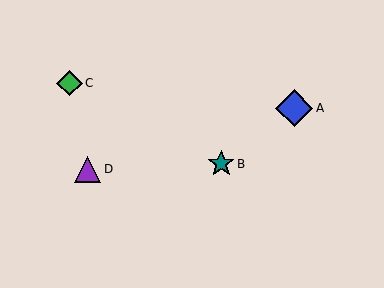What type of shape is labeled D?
Shape D is a purple triangle.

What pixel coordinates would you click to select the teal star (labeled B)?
Click at (221, 164) to select the teal star B.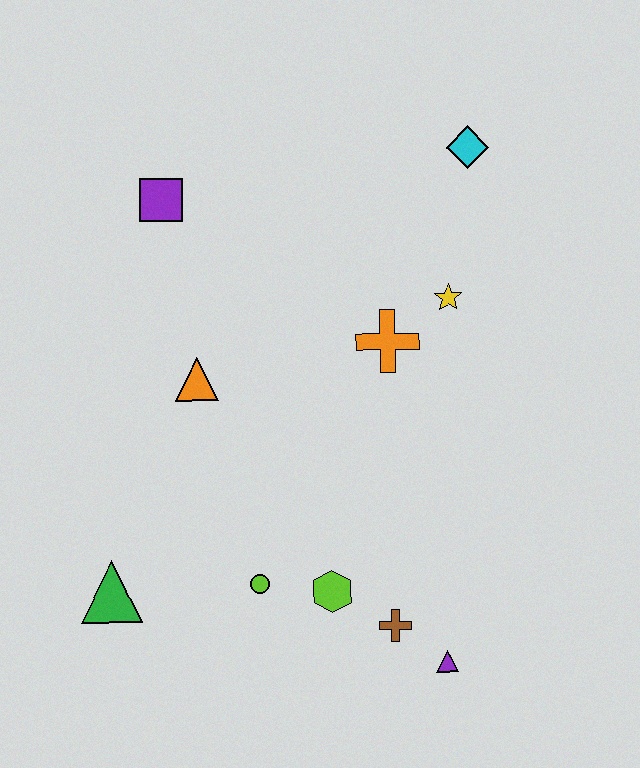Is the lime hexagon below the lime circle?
Yes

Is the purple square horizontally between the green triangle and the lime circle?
Yes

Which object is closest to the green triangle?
The lime circle is closest to the green triangle.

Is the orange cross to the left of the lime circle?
No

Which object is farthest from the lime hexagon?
The cyan diamond is farthest from the lime hexagon.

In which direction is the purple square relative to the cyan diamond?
The purple square is to the left of the cyan diamond.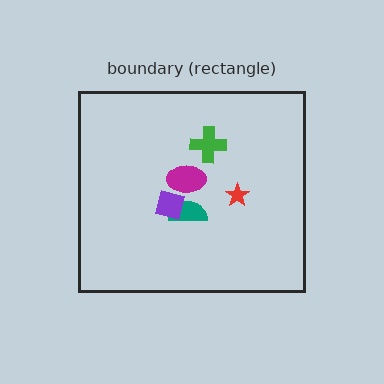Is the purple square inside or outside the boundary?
Inside.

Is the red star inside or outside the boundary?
Inside.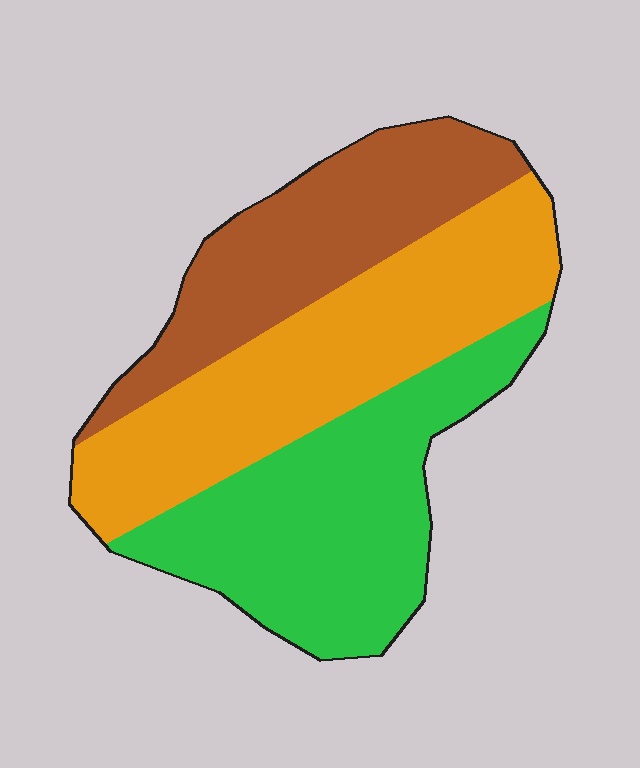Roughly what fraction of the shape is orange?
Orange covers 37% of the shape.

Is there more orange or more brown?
Orange.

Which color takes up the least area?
Brown, at roughly 25%.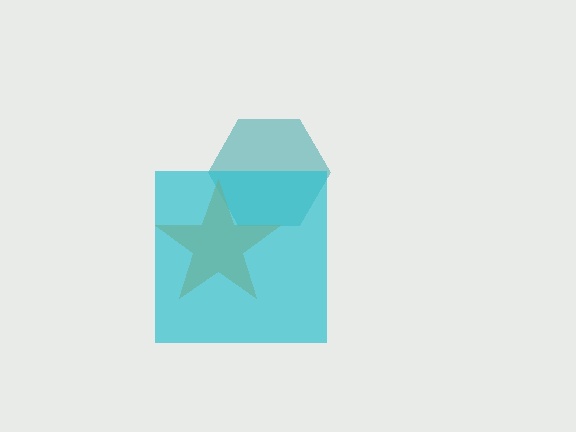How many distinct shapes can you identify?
There are 3 distinct shapes: a teal hexagon, an orange star, a cyan square.